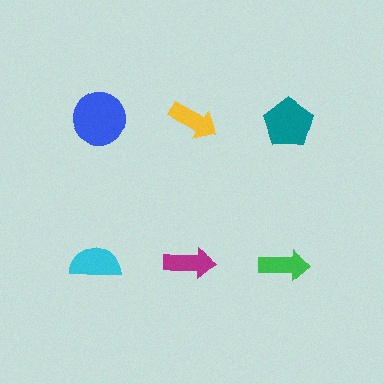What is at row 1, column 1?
A blue circle.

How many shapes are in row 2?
3 shapes.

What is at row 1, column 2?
A yellow arrow.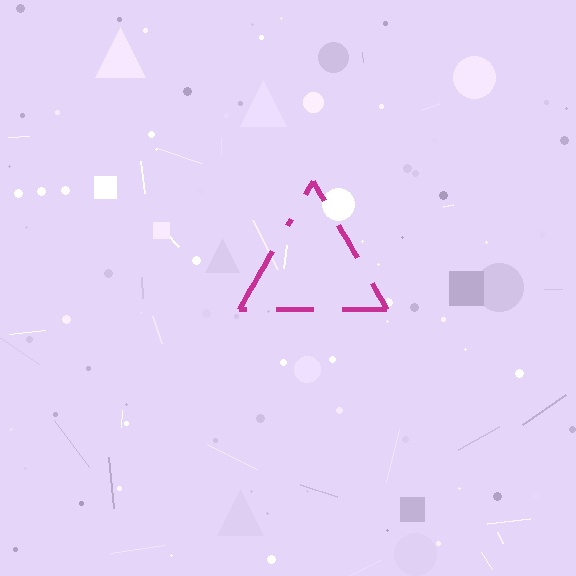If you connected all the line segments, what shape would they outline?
They would outline a triangle.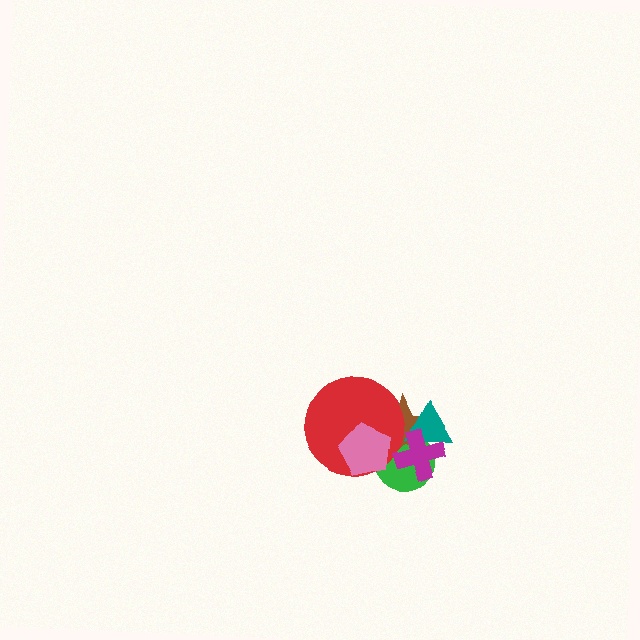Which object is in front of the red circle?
The pink pentagon is in front of the red circle.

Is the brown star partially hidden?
Yes, it is partially covered by another shape.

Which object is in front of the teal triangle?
The magenta cross is in front of the teal triangle.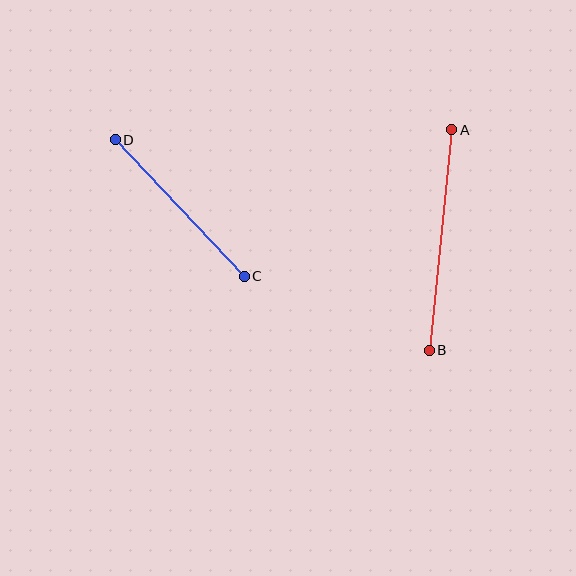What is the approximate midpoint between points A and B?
The midpoint is at approximately (440, 240) pixels.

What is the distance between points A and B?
The distance is approximately 222 pixels.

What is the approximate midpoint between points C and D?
The midpoint is at approximately (180, 208) pixels.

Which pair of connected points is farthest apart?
Points A and B are farthest apart.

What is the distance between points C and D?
The distance is approximately 188 pixels.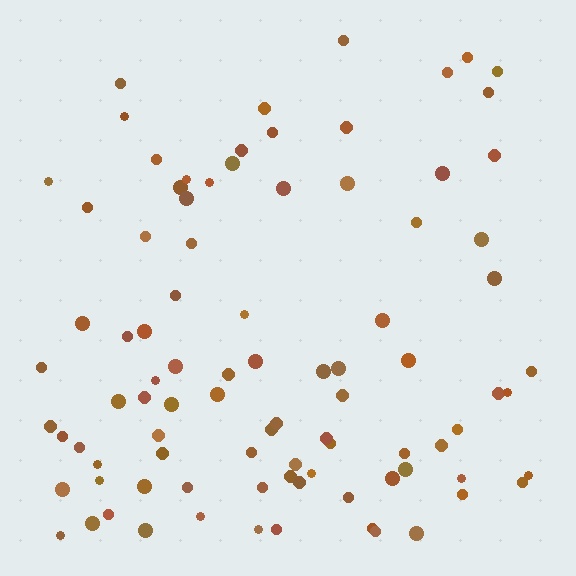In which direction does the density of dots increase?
From top to bottom, with the bottom side densest.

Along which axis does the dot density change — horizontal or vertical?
Vertical.